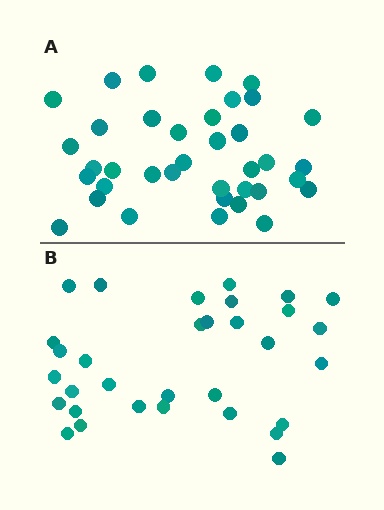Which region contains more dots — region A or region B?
Region A (the top region) has more dots.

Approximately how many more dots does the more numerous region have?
Region A has about 5 more dots than region B.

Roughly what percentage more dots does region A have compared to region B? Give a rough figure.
About 15% more.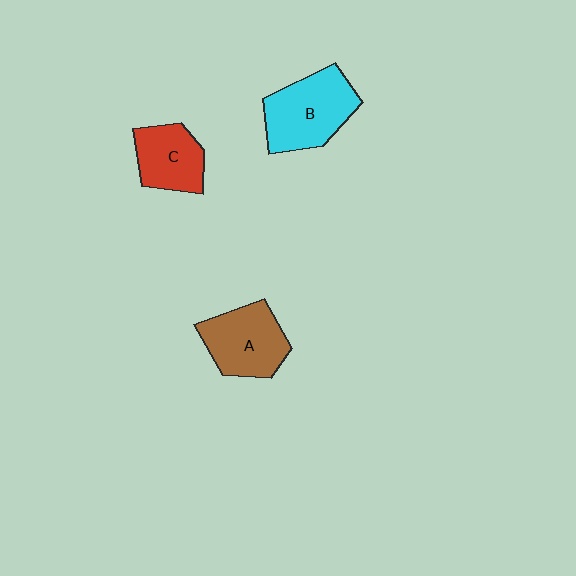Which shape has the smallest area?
Shape C (red).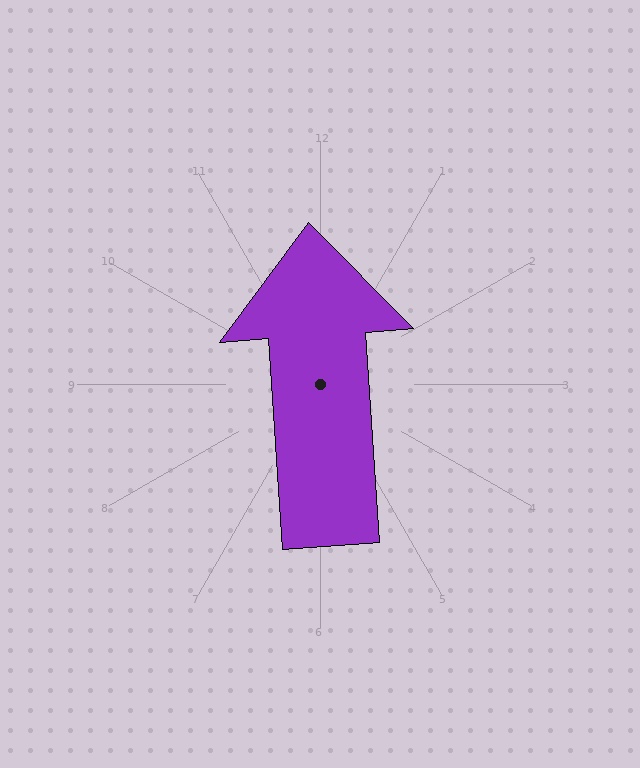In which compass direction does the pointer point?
North.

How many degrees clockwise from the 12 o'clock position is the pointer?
Approximately 356 degrees.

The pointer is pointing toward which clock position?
Roughly 12 o'clock.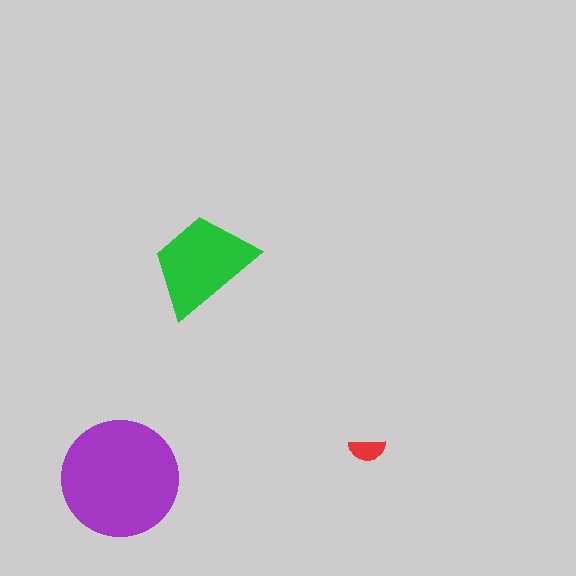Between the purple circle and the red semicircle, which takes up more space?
The purple circle.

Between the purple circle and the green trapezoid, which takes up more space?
The purple circle.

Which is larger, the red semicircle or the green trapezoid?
The green trapezoid.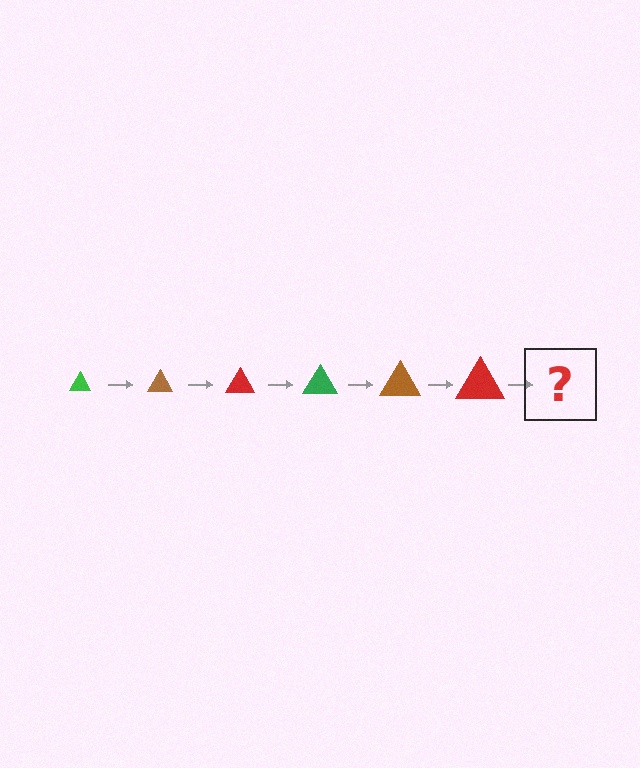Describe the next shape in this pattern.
It should be a green triangle, larger than the previous one.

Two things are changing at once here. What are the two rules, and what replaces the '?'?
The two rules are that the triangle grows larger each step and the color cycles through green, brown, and red. The '?' should be a green triangle, larger than the previous one.